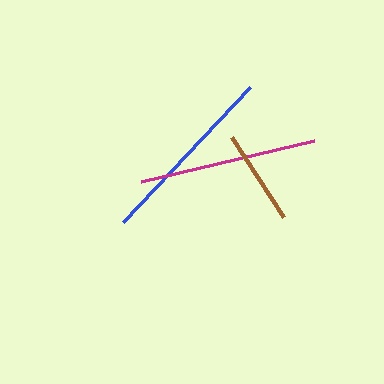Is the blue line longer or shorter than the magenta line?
The blue line is longer than the magenta line.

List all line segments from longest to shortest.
From longest to shortest: blue, magenta, brown.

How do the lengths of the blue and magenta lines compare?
The blue and magenta lines are approximately the same length.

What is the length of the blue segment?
The blue segment is approximately 185 pixels long.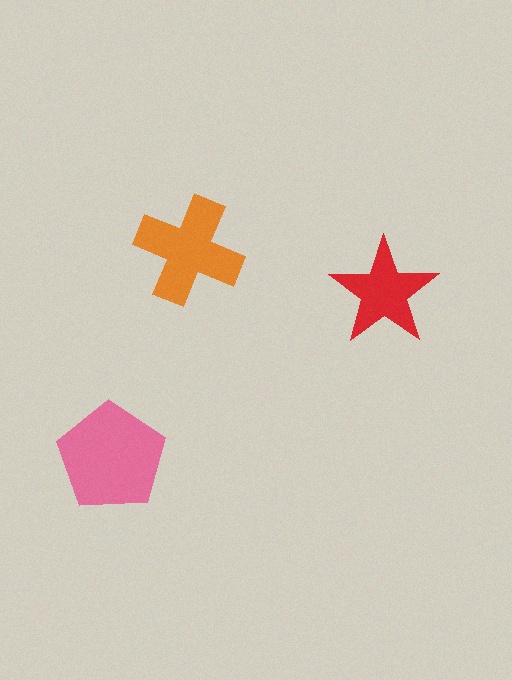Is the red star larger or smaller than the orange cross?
Smaller.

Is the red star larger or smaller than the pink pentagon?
Smaller.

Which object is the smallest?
The red star.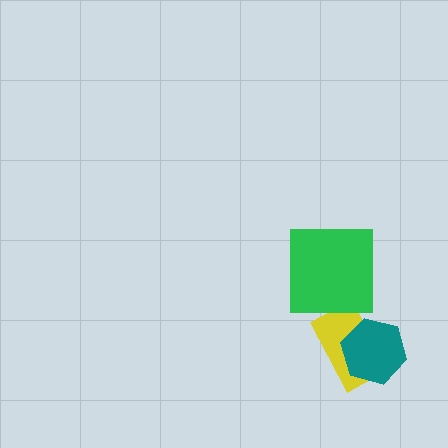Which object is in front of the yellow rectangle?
The teal hexagon is in front of the yellow rectangle.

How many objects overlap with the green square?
0 objects overlap with the green square.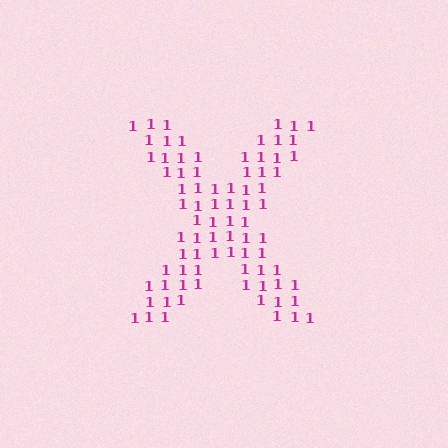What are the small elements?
The small elements are digit 1's.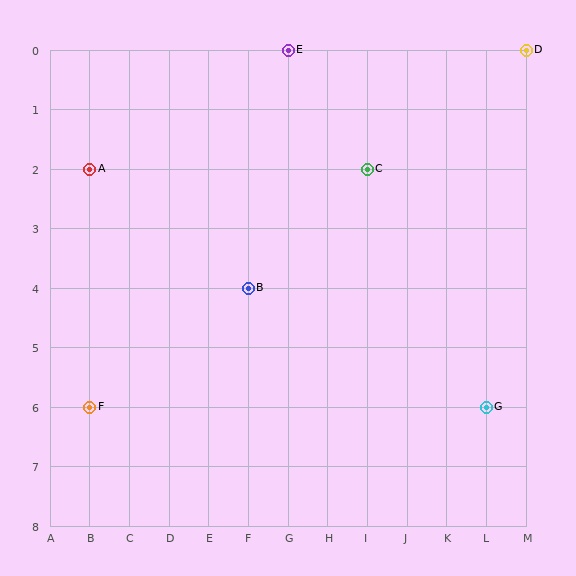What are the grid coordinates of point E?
Point E is at grid coordinates (G, 0).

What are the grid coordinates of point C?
Point C is at grid coordinates (I, 2).